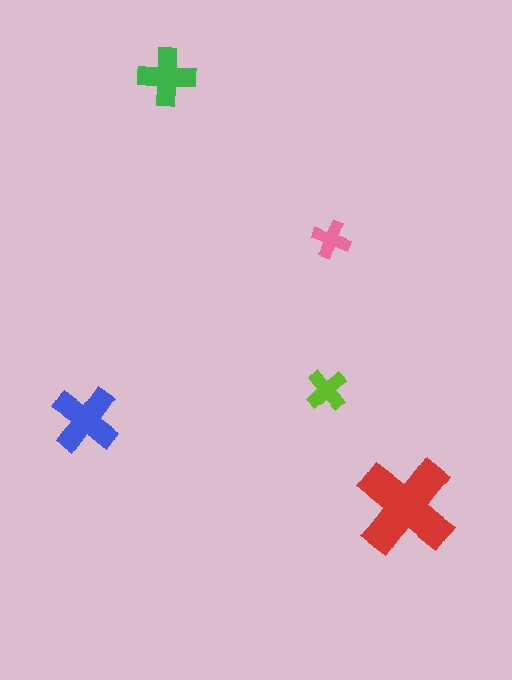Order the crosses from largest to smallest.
the red one, the blue one, the green one, the lime one, the pink one.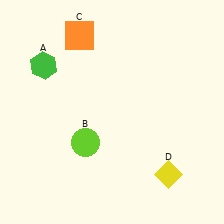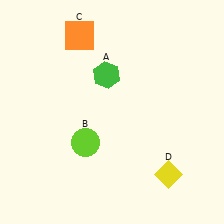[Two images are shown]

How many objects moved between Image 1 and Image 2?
1 object moved between the two images.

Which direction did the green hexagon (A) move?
The green hexagon (A) moved right.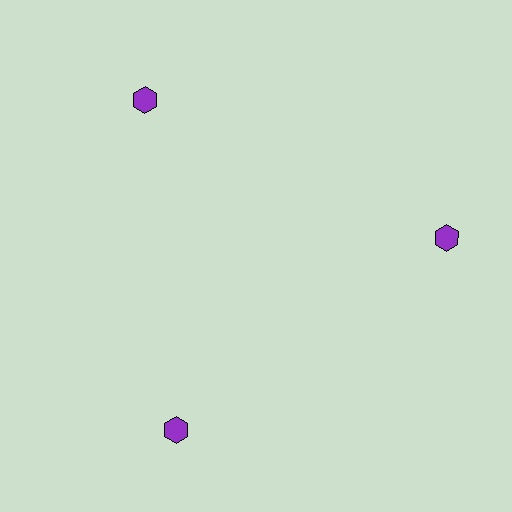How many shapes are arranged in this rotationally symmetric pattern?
There are 3 shapes, arranged in 3 groups of 1.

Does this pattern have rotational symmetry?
Yes, this pattern has 3-fold rotational symmetry. It looks the same after rotating 120 degrees around the center.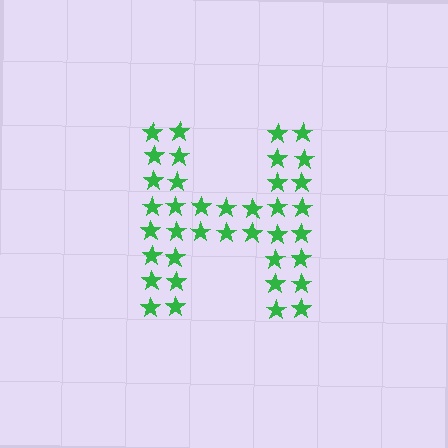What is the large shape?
The large shape is the letter H.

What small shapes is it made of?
It is made of small stars.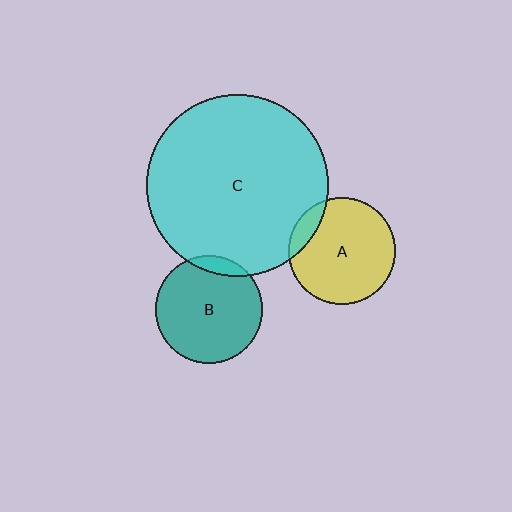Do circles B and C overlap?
Yes.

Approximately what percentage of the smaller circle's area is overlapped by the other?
Approximately 10%.